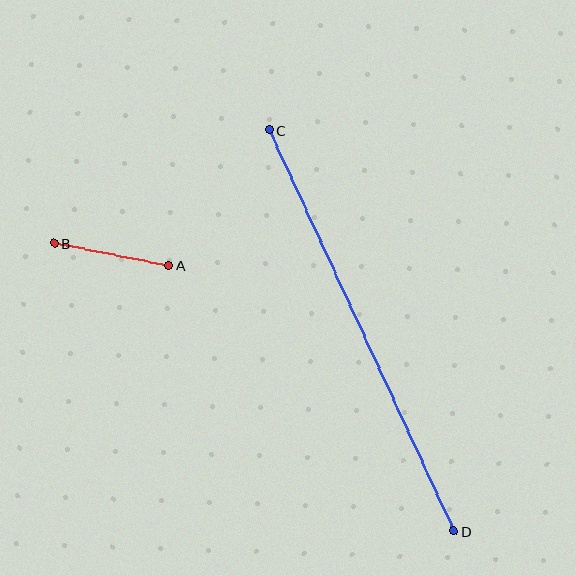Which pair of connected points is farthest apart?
Points C and D are farthest apart.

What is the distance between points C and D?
The distance is approximately 442 pixels.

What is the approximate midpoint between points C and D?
The midpoint is at approximately (362, 331) pixels.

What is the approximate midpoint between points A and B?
The midpoint is at approximately (112, 254) pixels.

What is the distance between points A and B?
The distance is approximately 116 pixels.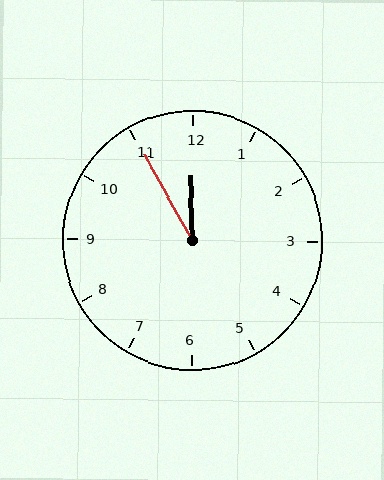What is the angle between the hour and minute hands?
Approximately 28 degrees.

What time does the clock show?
11:55.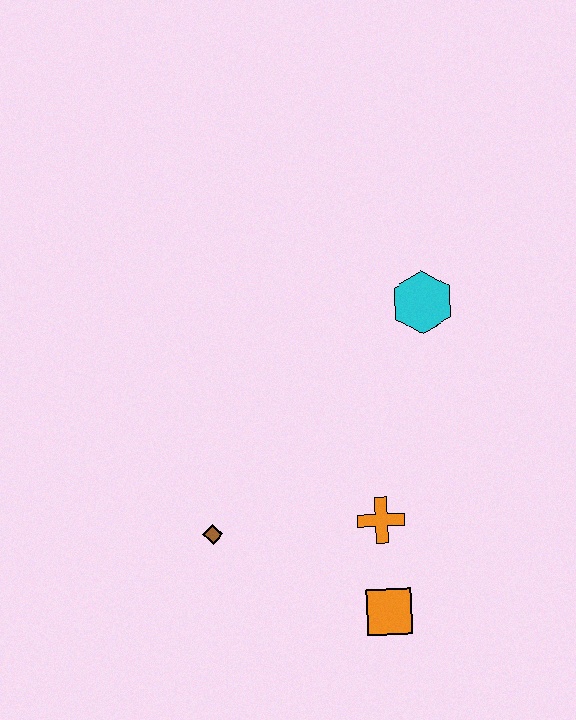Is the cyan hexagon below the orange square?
No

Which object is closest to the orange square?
The orange cross is closest to the orange square.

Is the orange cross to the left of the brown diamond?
No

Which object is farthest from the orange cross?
The cyan hexagon is farthest from the orange cross.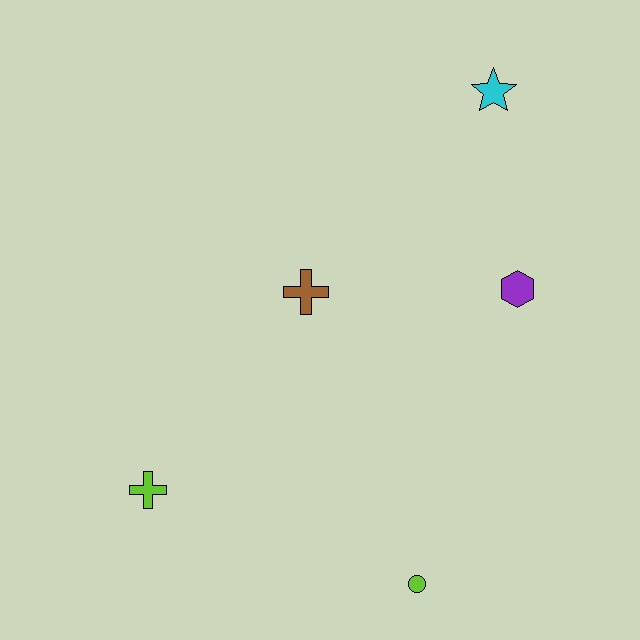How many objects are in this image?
There are 5 objects.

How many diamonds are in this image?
There are no diamonds.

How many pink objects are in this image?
There are no pink objects.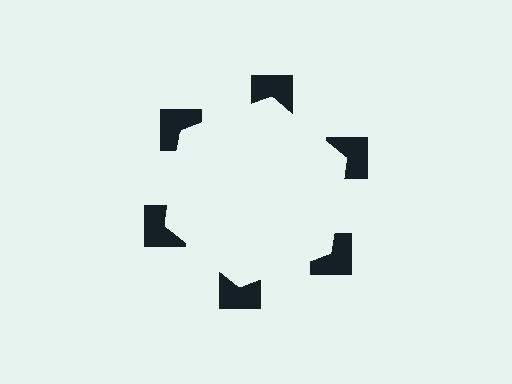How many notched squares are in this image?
There are 6 — one at each vertex of the illusory hexagon.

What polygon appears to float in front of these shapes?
An illusory hexagon — its edges are inferred from the aligned wedge cuts in the notched squares, not physically drawn.